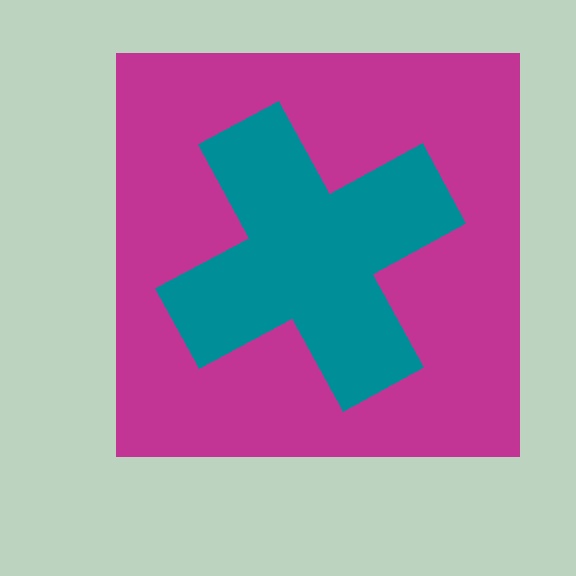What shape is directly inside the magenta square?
The teal cross.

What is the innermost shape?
The teal cross.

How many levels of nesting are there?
2.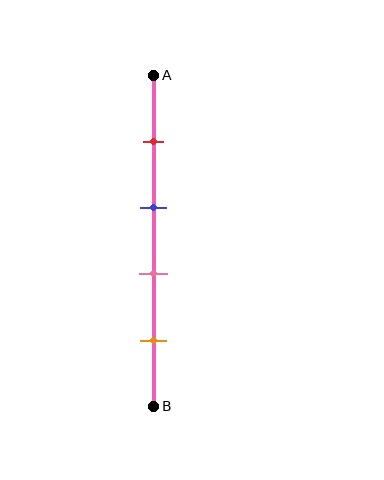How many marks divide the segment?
There are 4 marks dividing the segment.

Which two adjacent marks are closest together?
The blue and pink marks are the closest adjacent pair.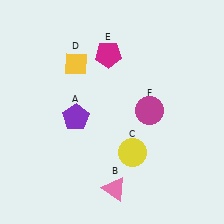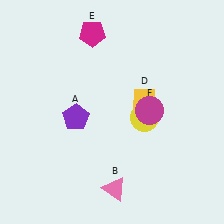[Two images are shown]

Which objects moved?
The objects that moved are: the yellow circle (C), the yellow diamond (D), the magenta pentagon (E).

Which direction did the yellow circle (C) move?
The yellow circle (C) moved up.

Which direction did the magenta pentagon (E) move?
The magenta pentagon (E) moved up.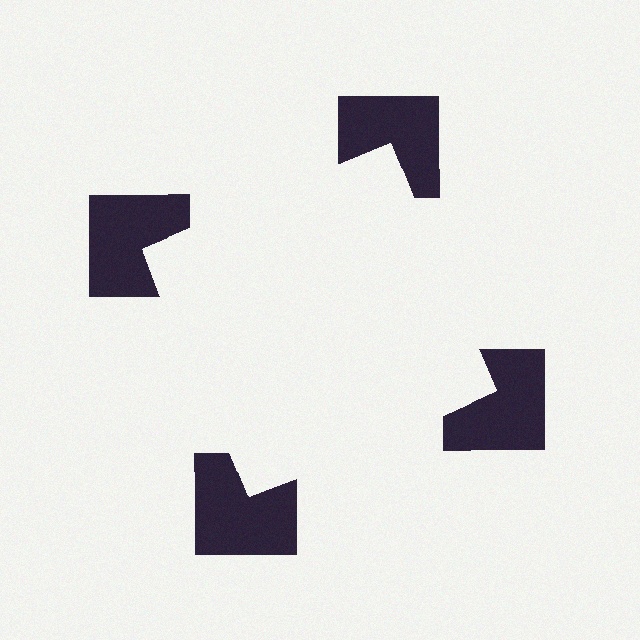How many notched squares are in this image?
There are 4 — one at each vertex of the illusory square.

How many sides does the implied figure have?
4 sides.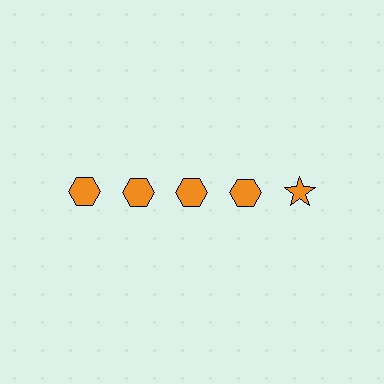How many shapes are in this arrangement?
There are 5 shapes arranged in a grid pattern.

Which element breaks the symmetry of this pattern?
The orange star in the top row, rightmost column breaks the symmetry. All other shapes are orange hexagons.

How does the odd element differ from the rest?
It has a different shape: star instead of hexagon.